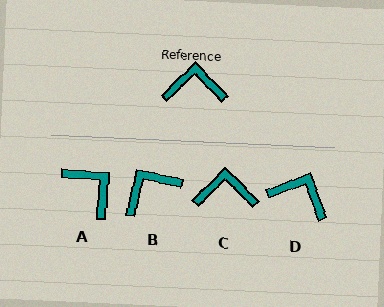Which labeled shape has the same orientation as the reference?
C.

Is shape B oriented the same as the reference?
No, it is off by about 33 degrees.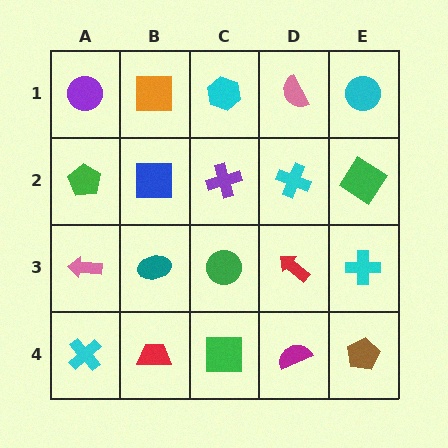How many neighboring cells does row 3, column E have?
3.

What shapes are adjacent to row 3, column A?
A green pentagon (row 2, column A), a cyan cross (row 4, column A), a teal ellipse (row 3, column B).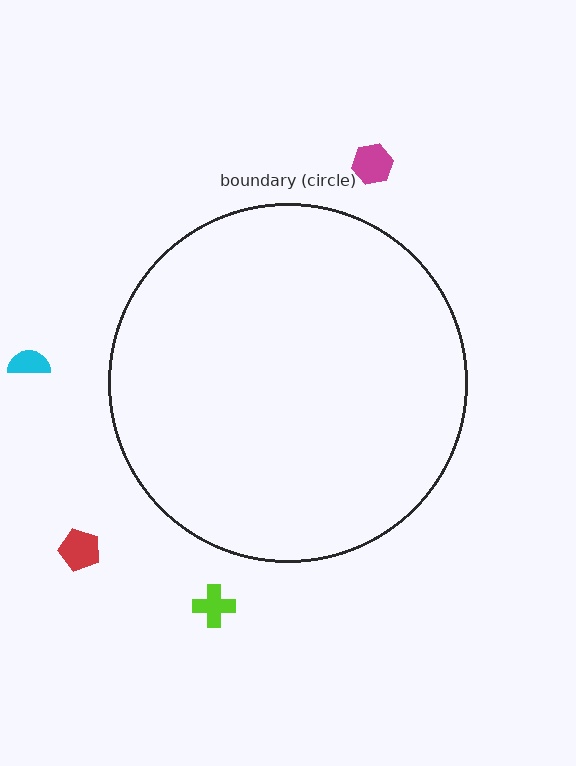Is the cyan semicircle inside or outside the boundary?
Outside.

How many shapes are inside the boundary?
0 inside, 4 outside.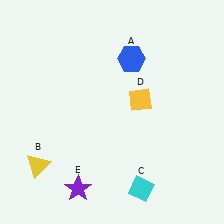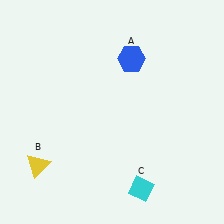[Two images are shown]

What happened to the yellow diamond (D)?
The yellow diamond (D) was removed in Image 2. It was in the top-right area of Image 1.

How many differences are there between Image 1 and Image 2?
There are 2 differences between the two images.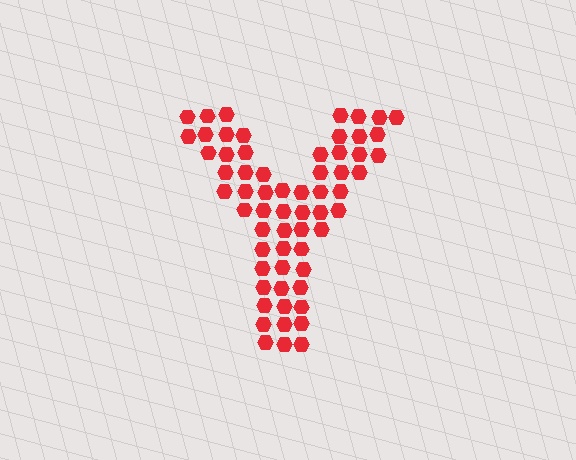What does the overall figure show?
The overall figure shows the letter Y.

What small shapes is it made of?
It is made of small hexagons.